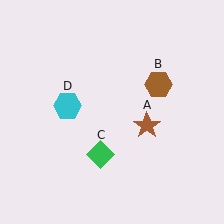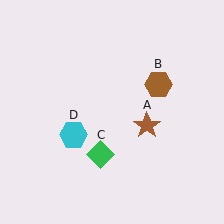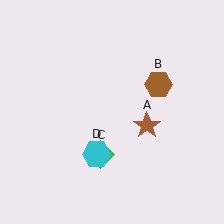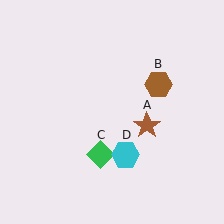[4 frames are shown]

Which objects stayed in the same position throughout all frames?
Brown star (object A) and brown hexagon (object B) and green diamond (object C) remained stationary.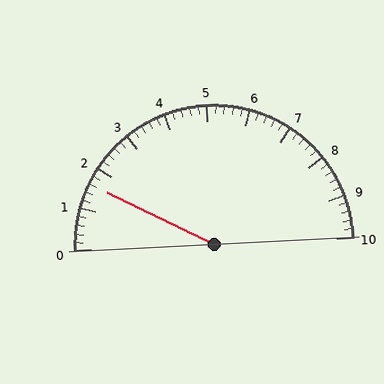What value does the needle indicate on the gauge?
The needle indicates approximately 1.6.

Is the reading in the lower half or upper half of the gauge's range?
The reading is in the lower half of the range (0 to 10).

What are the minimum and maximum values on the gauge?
The gauge ranges from 0 to 10.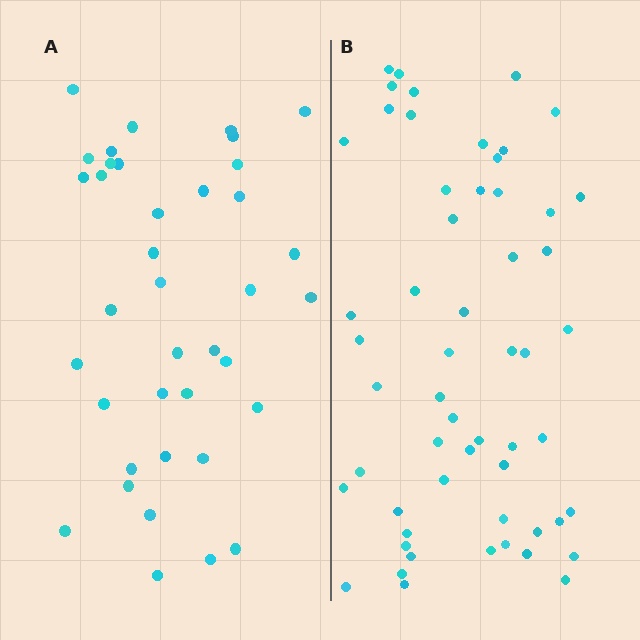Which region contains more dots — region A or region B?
Region B (the right region) has more dots.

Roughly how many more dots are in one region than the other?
Region B has approximately 20 more dots than region A.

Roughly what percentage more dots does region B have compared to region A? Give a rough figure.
About 45% more.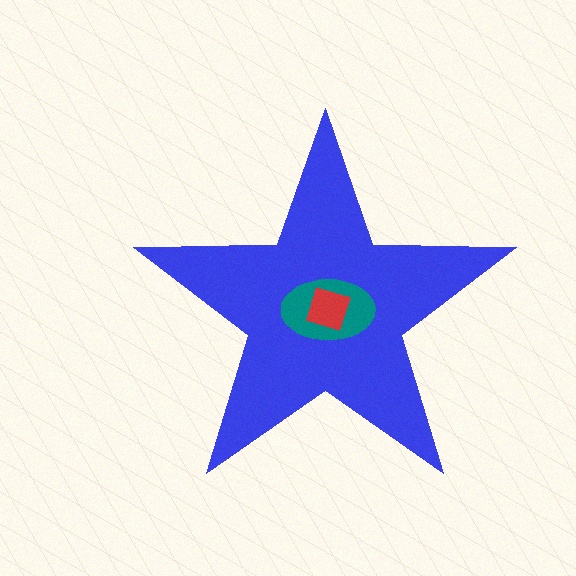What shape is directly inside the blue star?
The teal ellipse.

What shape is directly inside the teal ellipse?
The red diamond.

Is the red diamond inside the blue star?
Yes.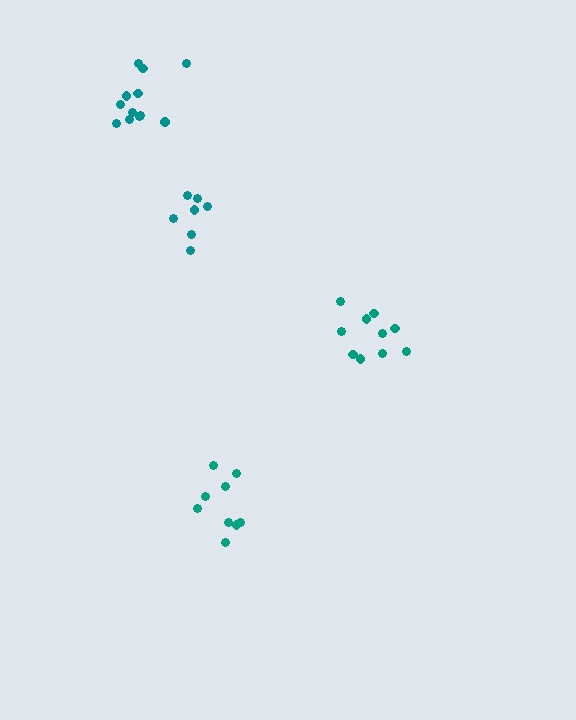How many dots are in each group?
Group 1: 9 dots, Group 2: 7 dots, Group 3: 12 dots, Group 4: 10 dots (38 total).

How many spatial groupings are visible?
There are 4 spatial groupings.